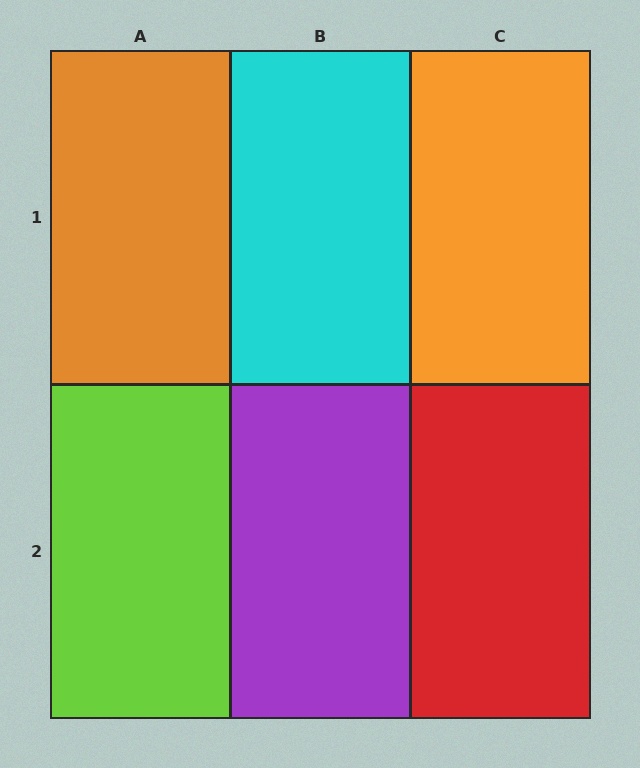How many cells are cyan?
1 cell is cyan.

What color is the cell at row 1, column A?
Orange.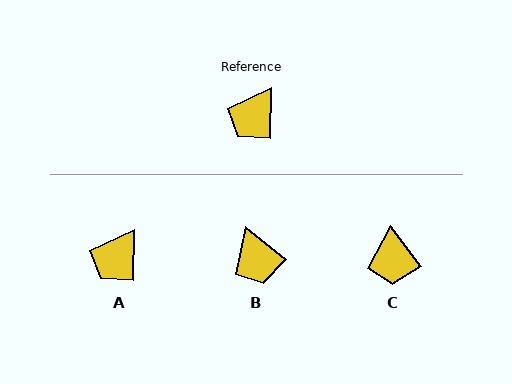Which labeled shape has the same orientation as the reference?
A.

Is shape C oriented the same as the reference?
No, it is off by about 36 degrees.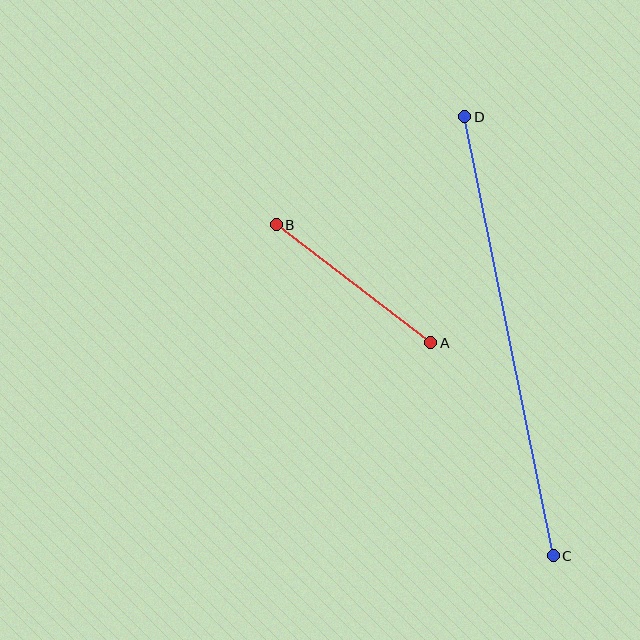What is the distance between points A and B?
The distance is approximately 194 pixels.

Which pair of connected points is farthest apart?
Points C and D are farthest apart.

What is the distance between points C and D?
The distance is approximately 448 pixels.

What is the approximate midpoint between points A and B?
The midpoint is at approximately (353, 284) pixels.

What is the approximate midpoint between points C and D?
The midpoint is at approximately (509, 336) pixels.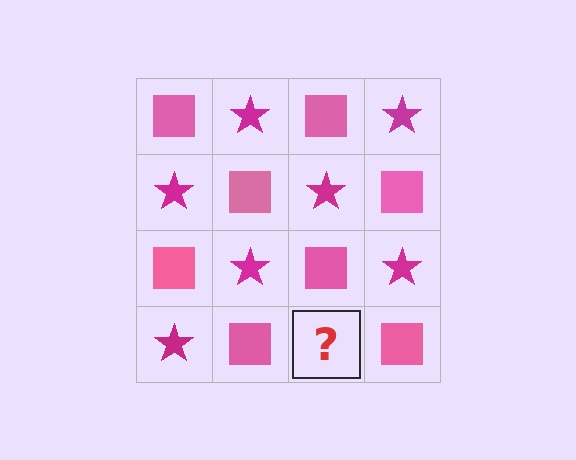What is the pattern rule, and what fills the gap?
The rule is that it alternates pink square and magenta star in a checkerboard pattern. The gap should be filled with a magenta star.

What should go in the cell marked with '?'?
The missing cell should contain a magenta star.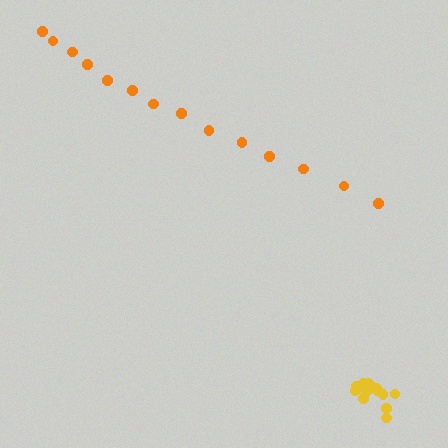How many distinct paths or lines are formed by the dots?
There are 2 distinct paths.